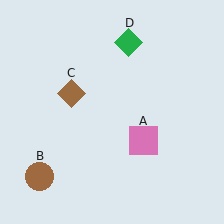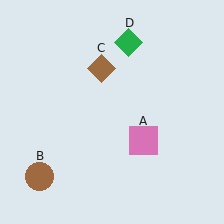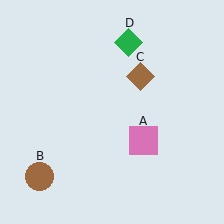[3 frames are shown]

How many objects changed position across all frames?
1 object changed position: brown diamond (object C).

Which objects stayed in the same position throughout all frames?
Pink square (object A) and brown circle (object B) and green diamond (object D) remained stationary.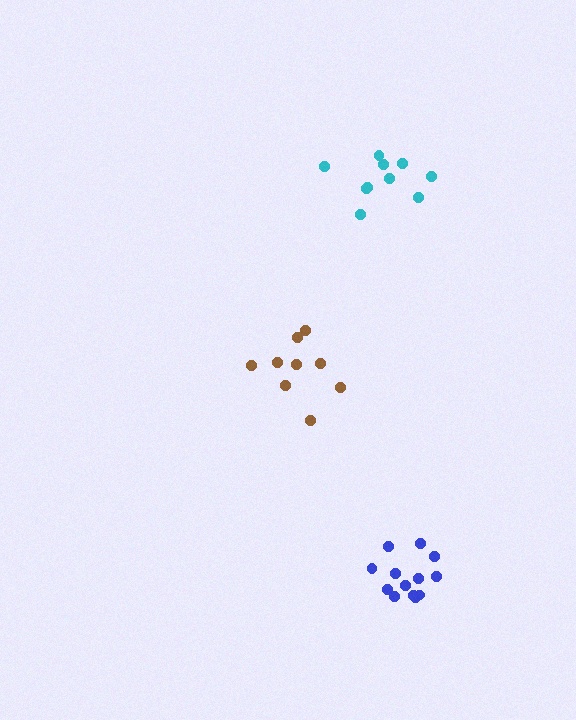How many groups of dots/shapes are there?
There are 3 groups.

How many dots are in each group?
Group 1: 9 dots, Group 2: 13 dots, Group 3: 10 dots (32 total).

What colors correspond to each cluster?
The clusters are colored: brown, blue, cyan.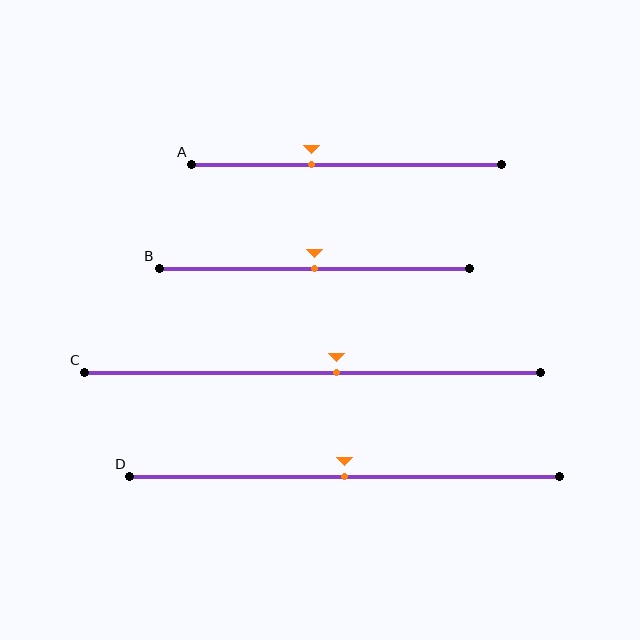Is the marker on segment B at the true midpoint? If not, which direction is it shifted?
Yes, the marker on segment B is at the true midpoint.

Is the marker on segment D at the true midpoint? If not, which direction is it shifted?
Yes, the marker on segment D is at the true midpoint.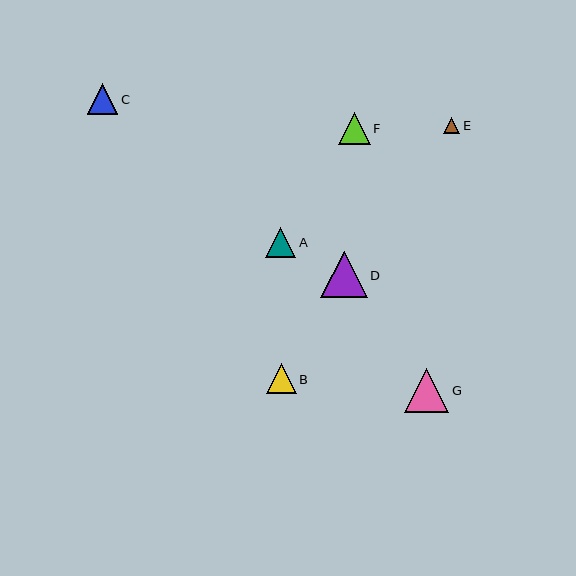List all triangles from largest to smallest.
From largest to smallest: D, G, F, C, B, A, E.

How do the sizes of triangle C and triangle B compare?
Triangle C and triangle B are approximately the same size.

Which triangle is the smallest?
Triangle E is the smallest with a size of approximately 16 pixels.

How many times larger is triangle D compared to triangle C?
Triangle D is approximately 1.5 times the size of triangle C.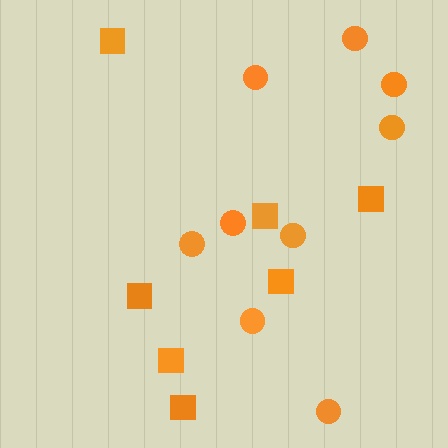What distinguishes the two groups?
There are 2 groups: one group of circles (9) and one group of squares (7).